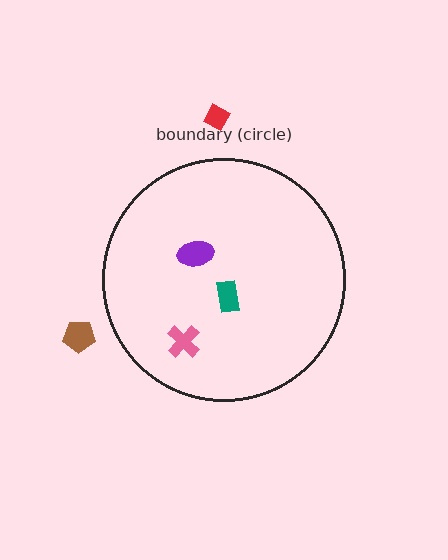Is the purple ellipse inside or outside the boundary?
Inside.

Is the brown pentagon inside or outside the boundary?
Outside.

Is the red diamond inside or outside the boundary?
Outside.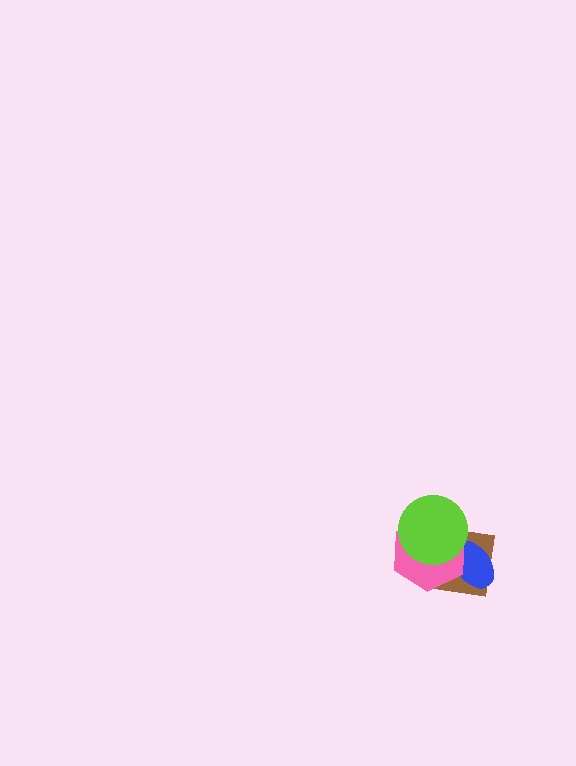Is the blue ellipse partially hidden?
Yes, it is partially covered by another shape.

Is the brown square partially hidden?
Yes, it is partially covered by another shape.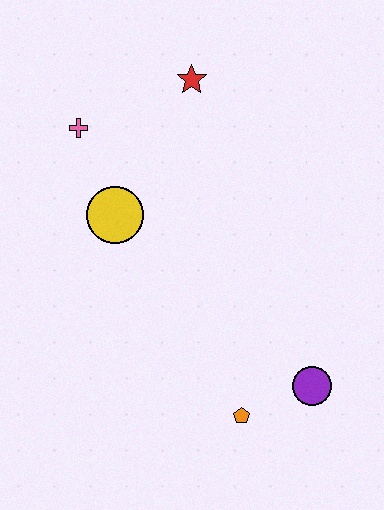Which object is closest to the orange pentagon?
The purple circle is closest to the orange pentagon.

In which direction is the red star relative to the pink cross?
The red star is to the right of the pink cross.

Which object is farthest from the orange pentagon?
The red star is farthest from the orange pentagon.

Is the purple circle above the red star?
No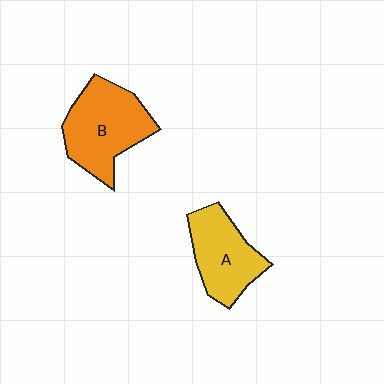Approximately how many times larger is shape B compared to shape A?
Approximately 1.2 times.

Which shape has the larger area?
Shape B (orange).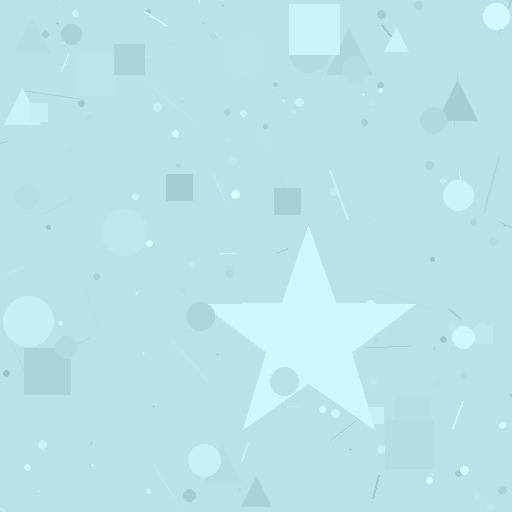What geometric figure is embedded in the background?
A star is embedded in the background.